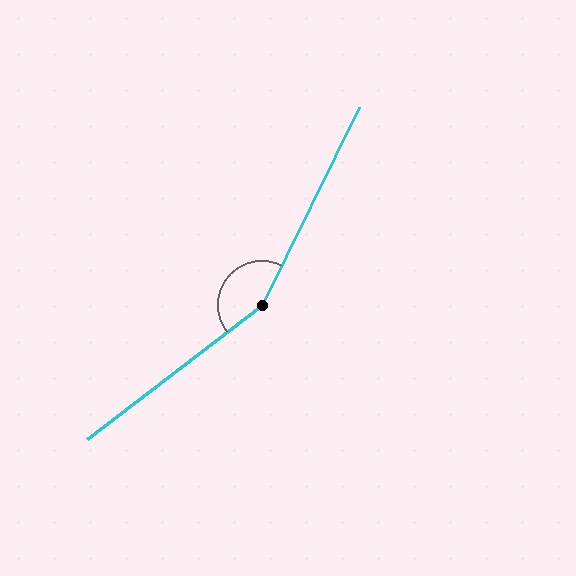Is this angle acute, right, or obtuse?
It is obtuse.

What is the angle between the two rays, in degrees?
Approximately 154 degrees.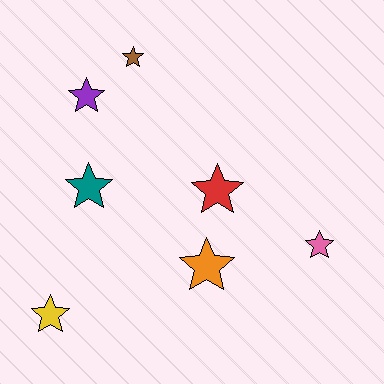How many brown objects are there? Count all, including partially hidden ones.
There is 1 brown object.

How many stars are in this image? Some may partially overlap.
There are 7 stars.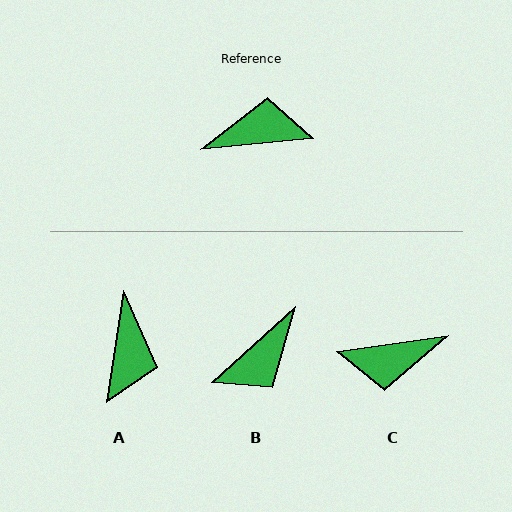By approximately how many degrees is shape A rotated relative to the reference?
Approximately 104 degrees clockwise.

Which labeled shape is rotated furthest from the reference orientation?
C, about 177 degrees away.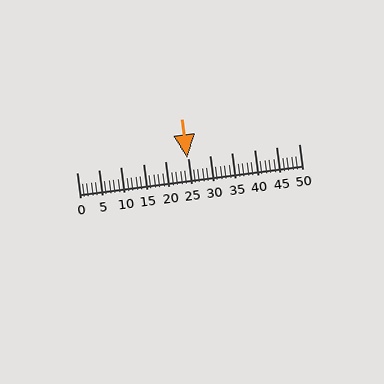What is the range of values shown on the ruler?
The ruler shows values from 0 to 50.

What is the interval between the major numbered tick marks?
The major tick marks are spaced 5 units apart.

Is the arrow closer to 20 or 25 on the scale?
The arrow is closer to 25.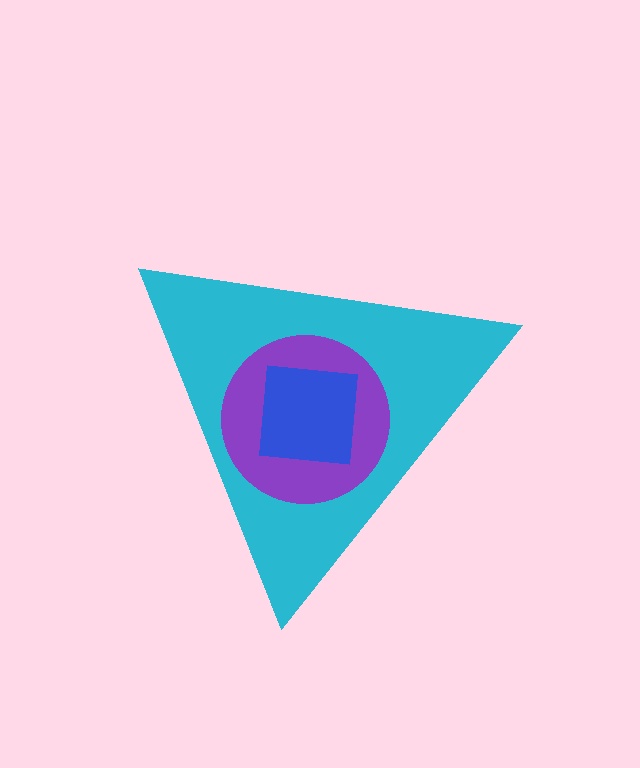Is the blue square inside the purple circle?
Yes.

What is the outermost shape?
The cyan triangle.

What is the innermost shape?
The blue square.